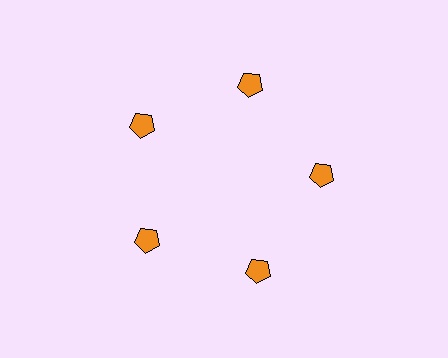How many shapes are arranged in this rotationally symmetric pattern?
There are 5 shapes, arranged in 5 groups of 1.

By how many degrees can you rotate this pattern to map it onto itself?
The pattern maps onto itself every 72 degrees of rotation.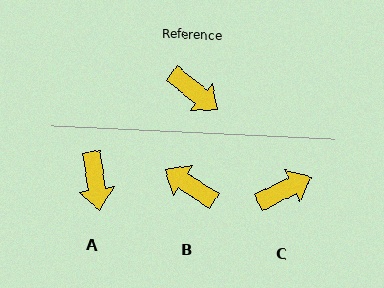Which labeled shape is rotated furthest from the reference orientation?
B, about 174 degrees away.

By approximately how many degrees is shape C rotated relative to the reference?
Approximately 65 degrees counter-clockwise.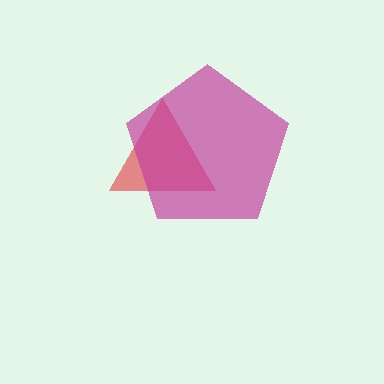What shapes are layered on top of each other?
The layered shapes are: a red triangle, a magenta pentagon.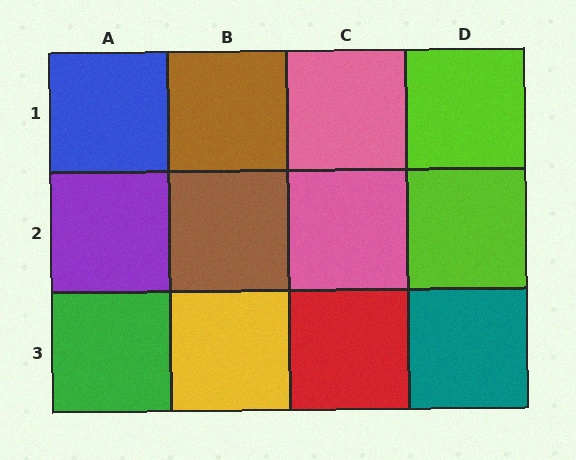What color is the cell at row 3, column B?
Yellow.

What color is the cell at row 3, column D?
Teal.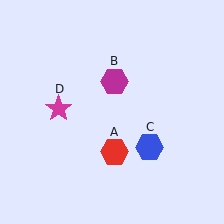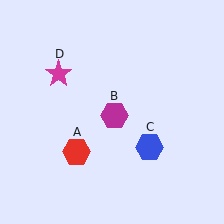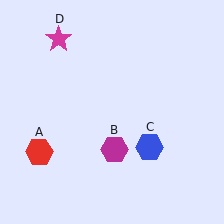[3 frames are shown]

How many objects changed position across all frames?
3 objects changed position: red hexagon (object A), magenta hexagon (object B), magenta star (object D).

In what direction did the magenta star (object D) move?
The magenta star (object D) moved up.